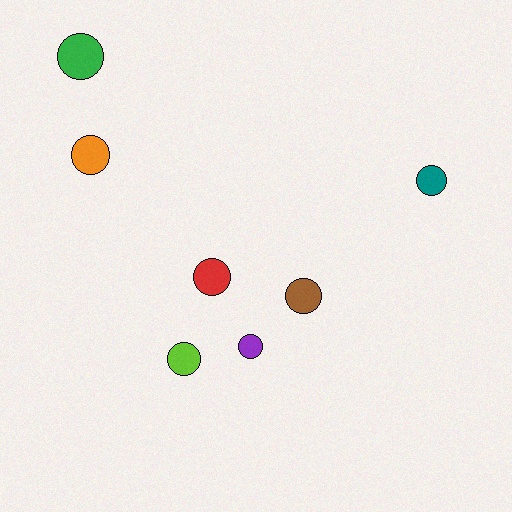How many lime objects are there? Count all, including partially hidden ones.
There is 1 lime object.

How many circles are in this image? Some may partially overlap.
There are 7 circles.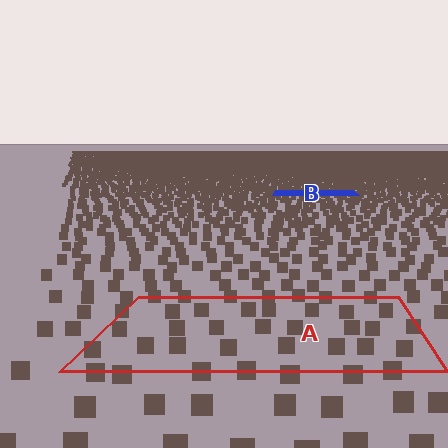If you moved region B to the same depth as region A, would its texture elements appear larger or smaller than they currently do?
They would appear larger. At a closer depth, the same texture elements are projected at a bigger on-screen size.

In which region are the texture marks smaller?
The texture marks are smaller in region B, because it is farther away.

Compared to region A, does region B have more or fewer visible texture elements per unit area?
Region B has more texture elements per unit area — they are packed more densely because it is farther away.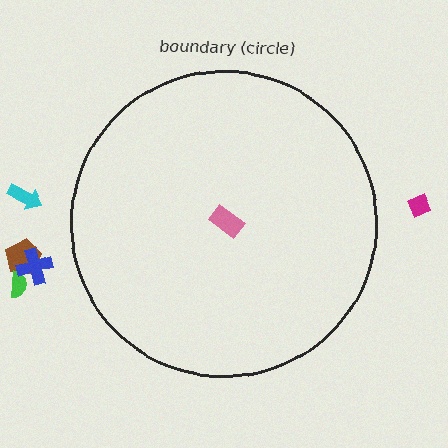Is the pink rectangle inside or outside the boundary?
Inside.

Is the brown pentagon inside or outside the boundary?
Outside.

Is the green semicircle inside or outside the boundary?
Outside.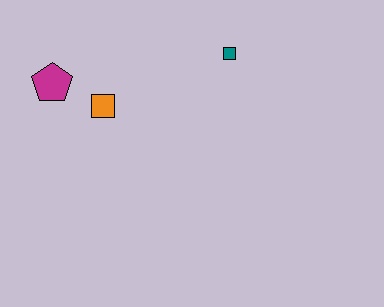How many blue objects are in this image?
There are no blue objects.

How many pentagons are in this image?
There is 1 pentagon.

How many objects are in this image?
There are 3 objects.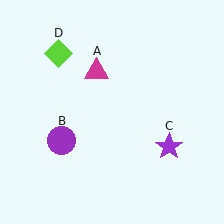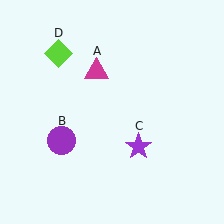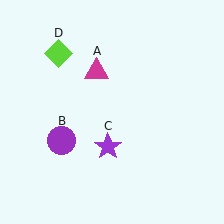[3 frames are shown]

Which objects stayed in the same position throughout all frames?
Magenta triangle (object A) and purple circle (object B) and lime diamond (object D) remained stationary.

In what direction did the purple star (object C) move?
The purple star (object C) moved left.